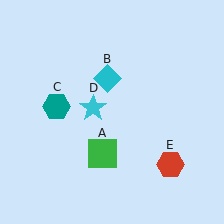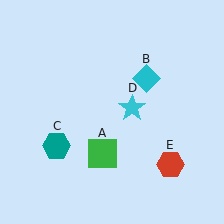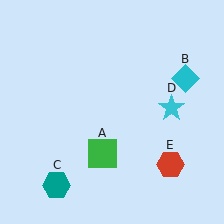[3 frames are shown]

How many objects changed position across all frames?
3 objects changed position: cyan diamond (object B), teal hexagon (object C), cyan star (object D).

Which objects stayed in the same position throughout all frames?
Green square (object A) and red hexagon (object E) remained stationary.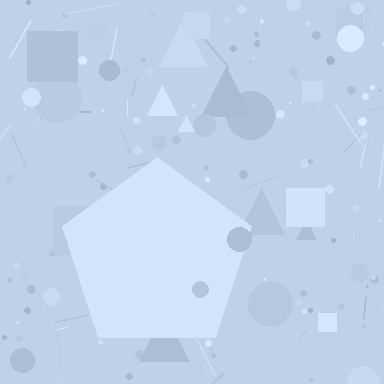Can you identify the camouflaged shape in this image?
The camouflaged shape is a pentagon.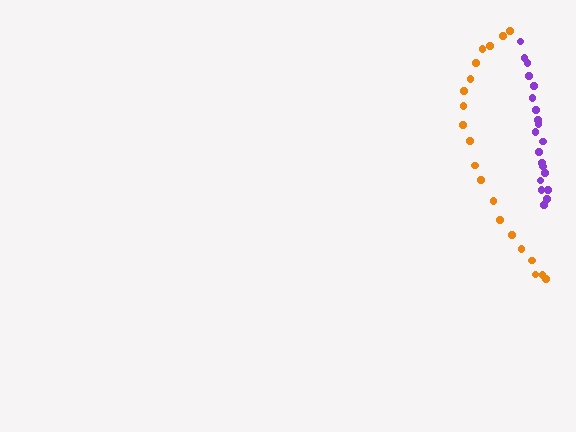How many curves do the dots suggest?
There are 2 distinct paths.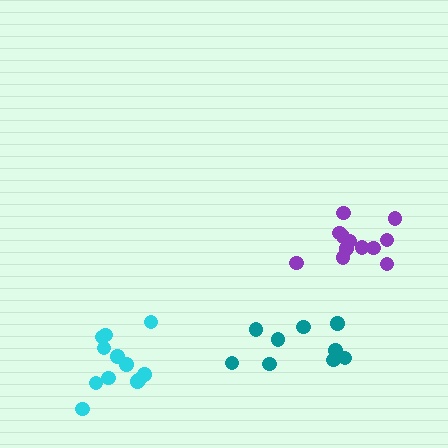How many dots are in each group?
Group 1: 12 dots, Group 2: 9 dots, Group 3: 12 dots (33 total).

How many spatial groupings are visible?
There are 3 spatial groupings.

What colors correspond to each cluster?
The clusters are colored: purple, teal, cyan.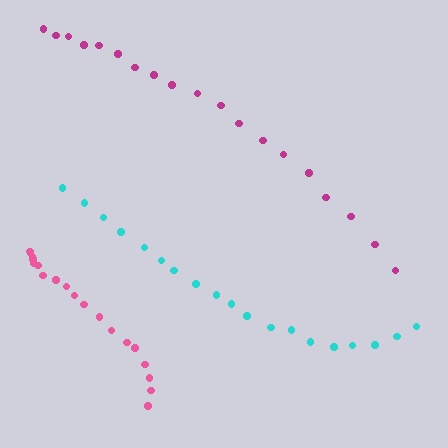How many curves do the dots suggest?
There are 3 distinct paths.